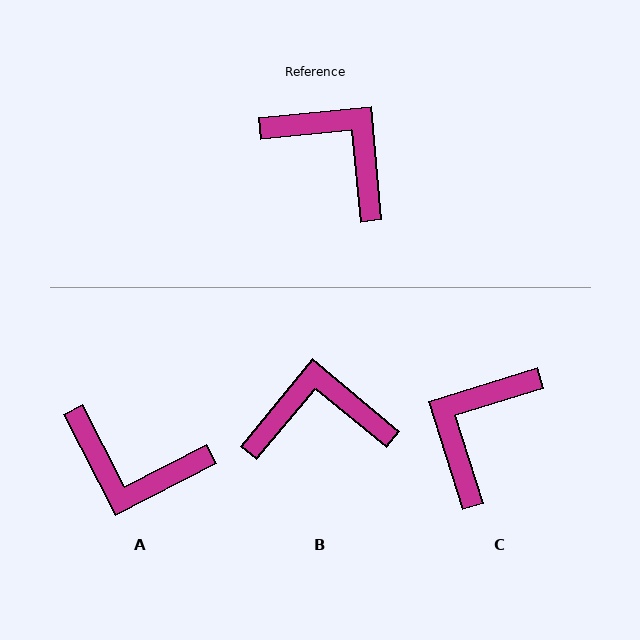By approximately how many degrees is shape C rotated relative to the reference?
Approximately 102 degrees counter-clockwise.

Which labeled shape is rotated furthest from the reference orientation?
A, about 158 degrees away.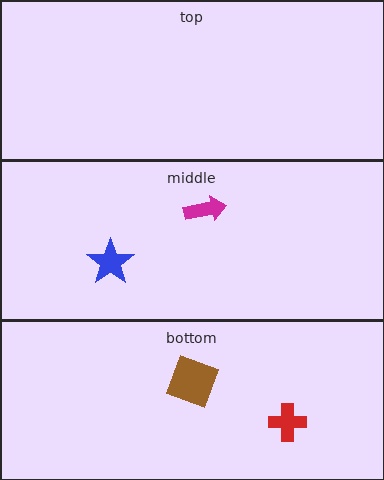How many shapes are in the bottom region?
2.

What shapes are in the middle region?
The magenta arrow, the blue star.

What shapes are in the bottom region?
The red cross, the brown square.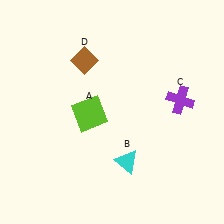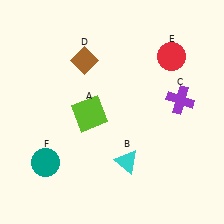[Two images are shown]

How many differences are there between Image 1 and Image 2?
There are 2 differences between the two images.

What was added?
A red circle (E), a teal circle (F) were added in Image 2.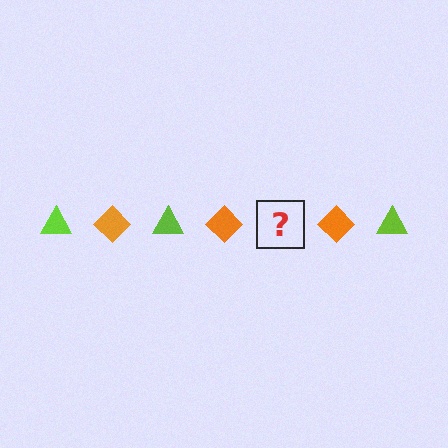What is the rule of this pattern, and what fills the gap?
The rule is that the pattern alternates between lime triangle and orange diamond. The gap should be filled with a lime triangle.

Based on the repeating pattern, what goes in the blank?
The blank should be a lime triangle.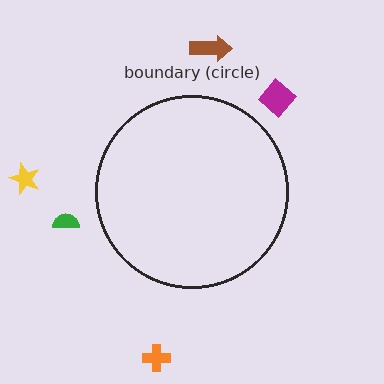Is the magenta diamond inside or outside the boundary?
Outside.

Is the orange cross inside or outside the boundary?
Outside.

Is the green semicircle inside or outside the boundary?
Outside.